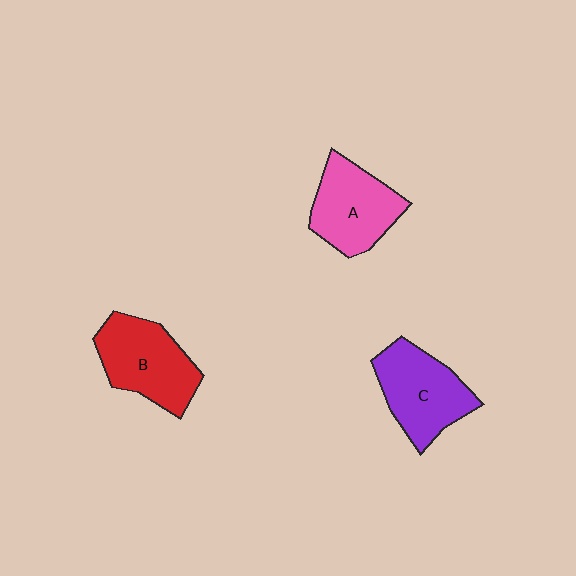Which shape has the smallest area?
Shape A (pink).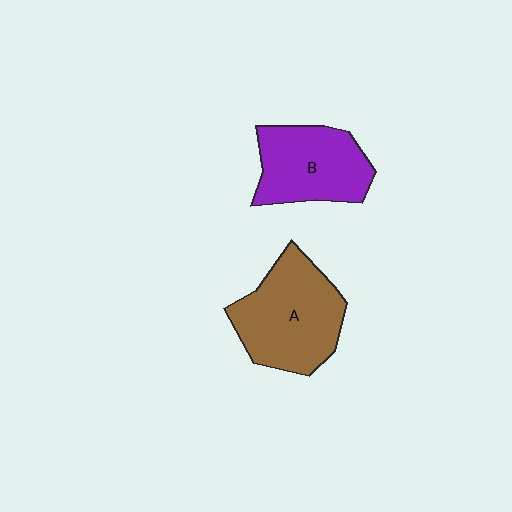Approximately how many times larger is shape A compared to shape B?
Approximately 1.2 times.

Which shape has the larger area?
Shape A (brown).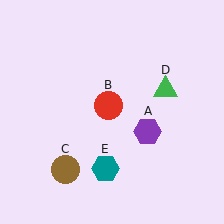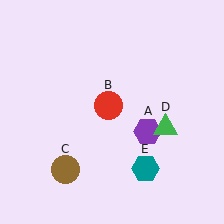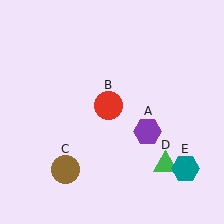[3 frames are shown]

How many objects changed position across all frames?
2 objects changed position: green triangle (object D), teal hexagon (object E).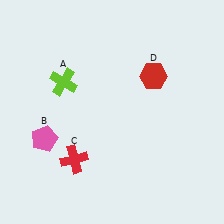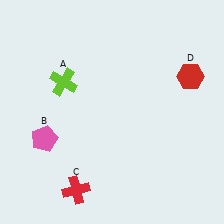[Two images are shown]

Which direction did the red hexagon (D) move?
The red hexagon (D) moved right.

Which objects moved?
The objects that moved are: the red cross (C), the red hexagon (D).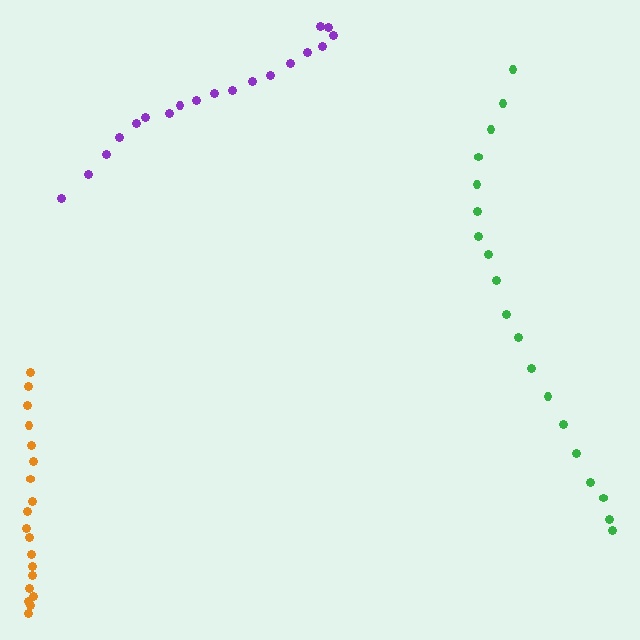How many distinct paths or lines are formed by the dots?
There are 3 distinct paths.